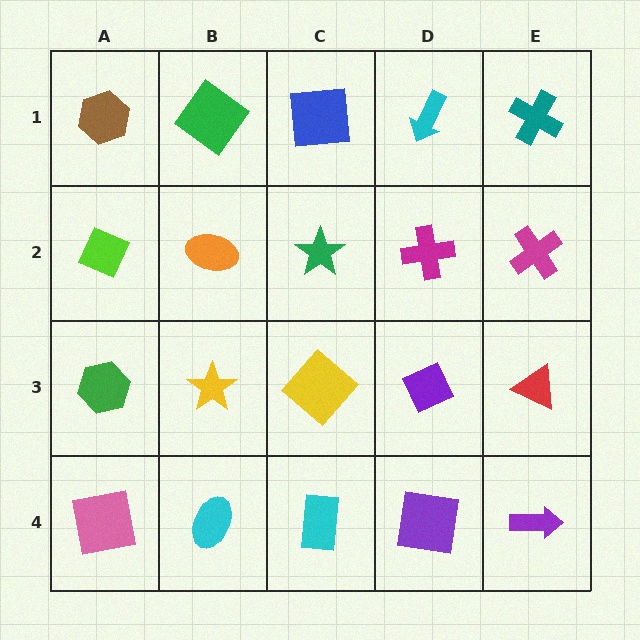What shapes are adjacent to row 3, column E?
A magenta cross (row 2, column E), a purple arrow (row 4, column E), a purple diamond (row 3, column D).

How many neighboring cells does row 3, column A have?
3.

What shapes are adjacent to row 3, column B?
An orange ellipse (row 2, column B), a cyan ellipse (row 4, column B), a green hexagon (row 3, column A), a yellow diamond (row 3, column C).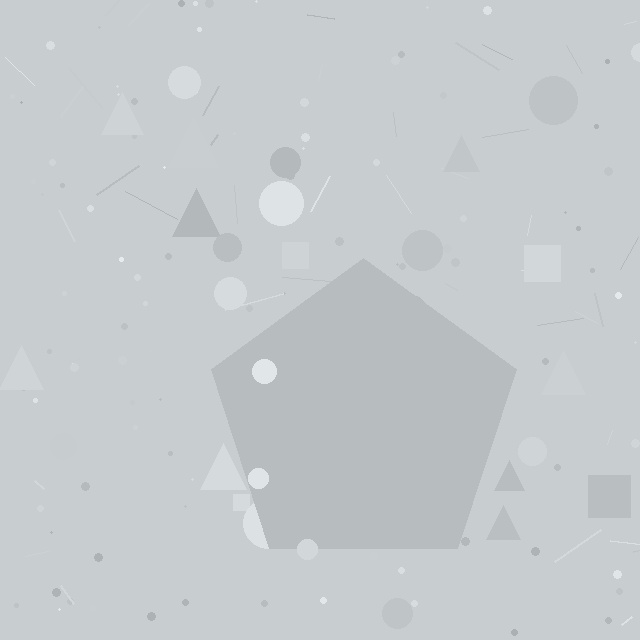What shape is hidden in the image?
A pentagon is hidden in the image.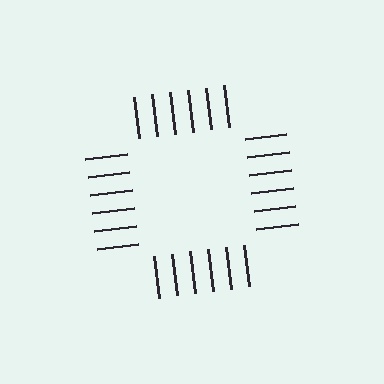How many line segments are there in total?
24 — 6 along each of the 4 edges.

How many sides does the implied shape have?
4 sides — the line-ends trace a square.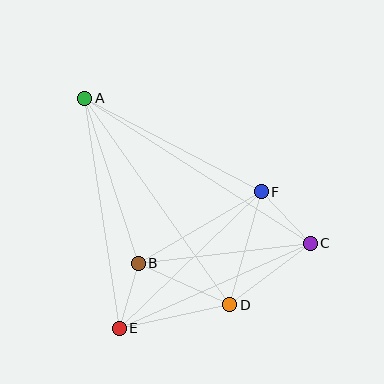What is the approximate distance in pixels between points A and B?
The distance between A and B is approximately 173 pixels.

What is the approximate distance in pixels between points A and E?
The distance between A and E is approximately 233 pixels.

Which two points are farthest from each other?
Points A and C are farthest from each other.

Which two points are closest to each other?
Points B and E are closest to each other.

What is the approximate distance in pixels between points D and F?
The distance between D and F is approximately 117 pixels.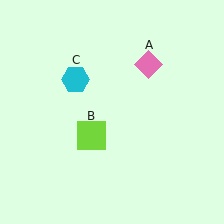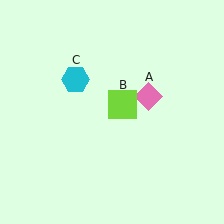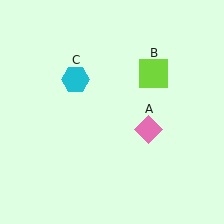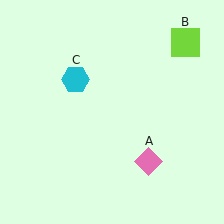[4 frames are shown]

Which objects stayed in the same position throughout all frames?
Cyan hexagon (object C) remained stationary.